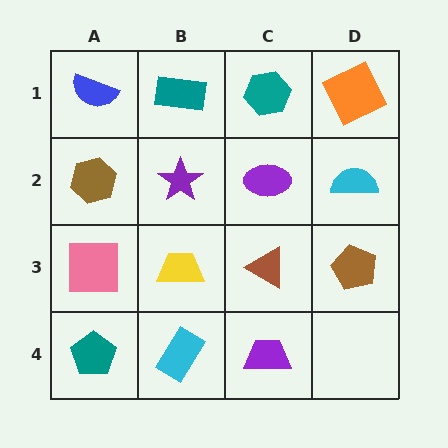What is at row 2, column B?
A purple star.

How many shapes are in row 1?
4 shapes.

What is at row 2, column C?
A purple ellipse.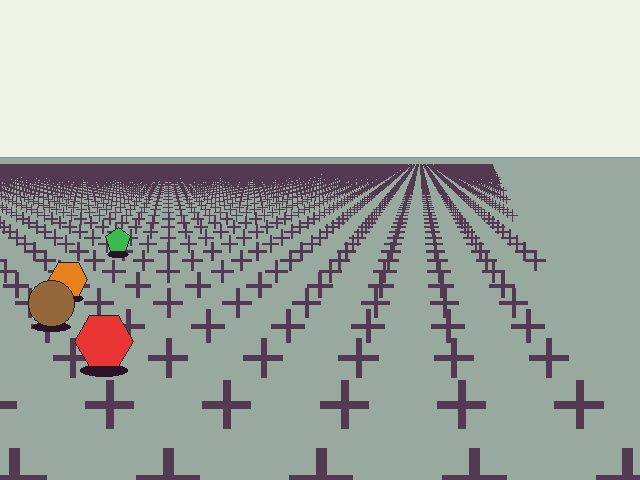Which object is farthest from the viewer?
The green pentagon is farthest from the viewer. It appears smaller and the ground texture around it is denser.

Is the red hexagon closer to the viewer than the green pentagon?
Yes. The red hexagon is closer — you can tell from the texture gradient: the ground texture is coarser near it.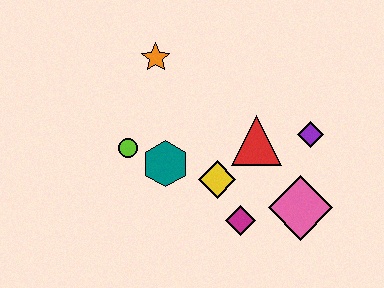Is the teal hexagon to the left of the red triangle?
Yes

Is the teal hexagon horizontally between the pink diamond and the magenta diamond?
No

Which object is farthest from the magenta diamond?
The orange star is farthest from the magenta diamond.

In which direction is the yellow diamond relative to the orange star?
The yellow diamond is below the orange star.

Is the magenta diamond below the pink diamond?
Yes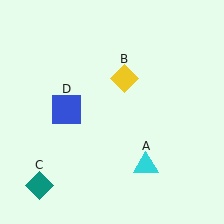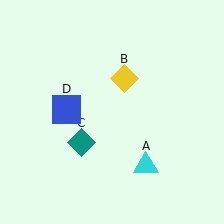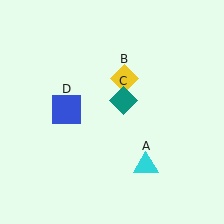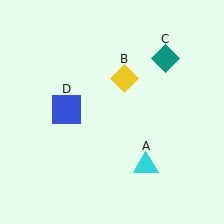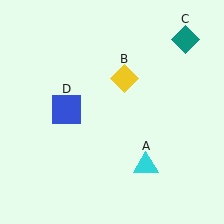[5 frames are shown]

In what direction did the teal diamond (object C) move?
The teal diamond (object C) moved up and to the right.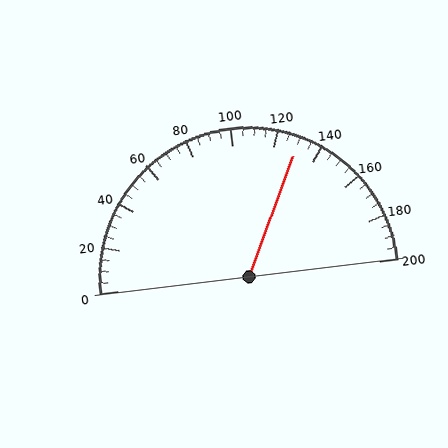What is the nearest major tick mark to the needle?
The nearest major tick mark is 120.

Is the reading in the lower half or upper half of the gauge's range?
The reading is in the upper half of the range (0 to 200).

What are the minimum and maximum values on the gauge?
The gauge ranges from 0 to 200.